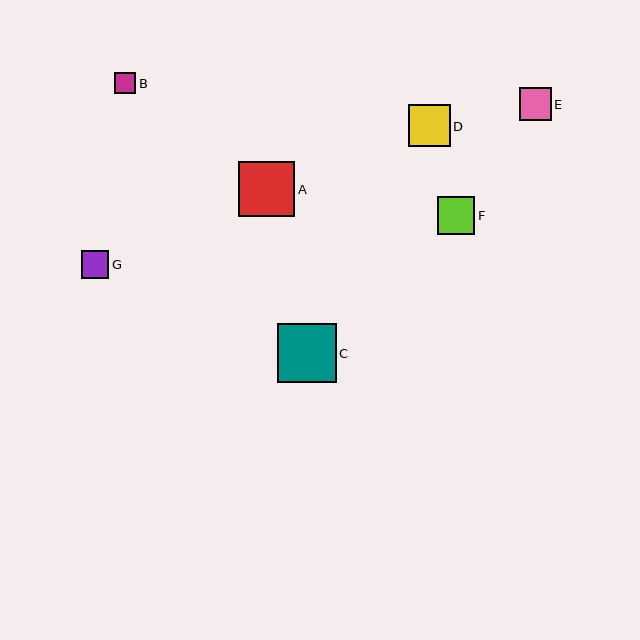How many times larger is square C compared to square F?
Square C is approximately 1.6 times the size of square F.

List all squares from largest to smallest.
From largest to smallest: C, A, D, F, E, G, B.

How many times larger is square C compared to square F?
Square C is approximately 1.6 times the size of square F.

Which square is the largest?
Square C is the largest with a size of approximately 59 pixels.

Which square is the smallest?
Square B is the smallest with a size of approximately 21 pixels.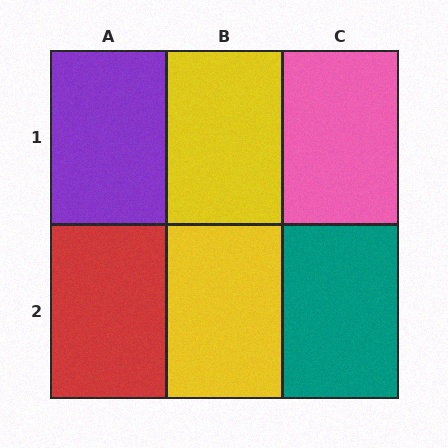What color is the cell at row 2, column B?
Yellow.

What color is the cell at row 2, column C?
Teal.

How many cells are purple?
1 cell is purple.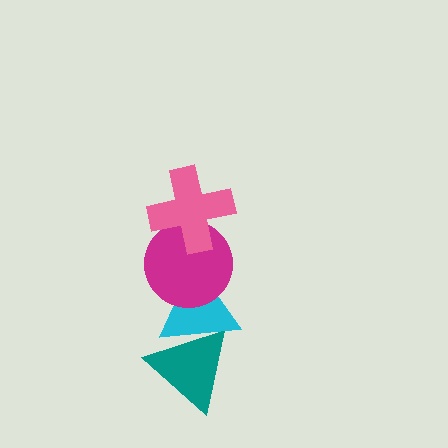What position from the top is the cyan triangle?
The cyan triangle is 3rd from the top.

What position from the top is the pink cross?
The pink cross is 1st from the top.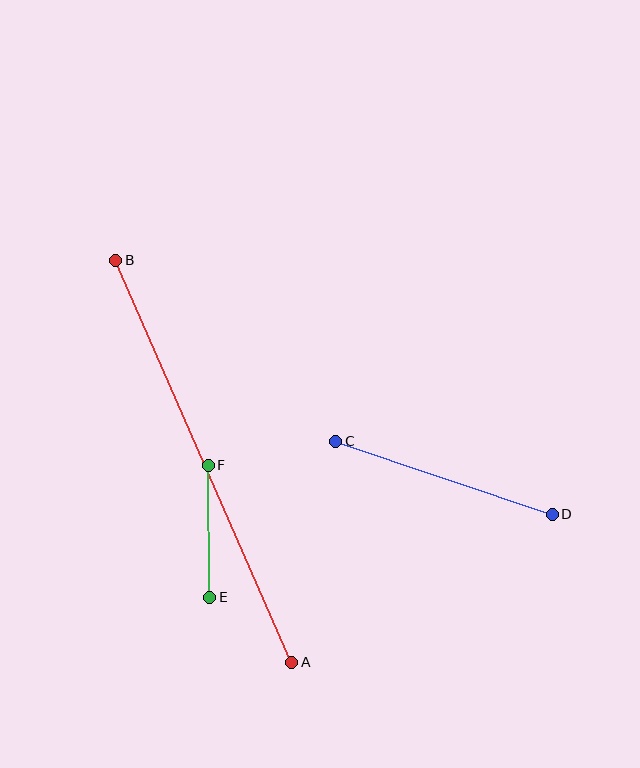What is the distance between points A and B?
The distance is approximately 439 pixels.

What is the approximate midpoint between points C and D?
The midpoint is at approximately (444, 478) pixels.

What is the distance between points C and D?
The distance is approximately 229 pixels.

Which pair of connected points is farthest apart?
Points A and B are farthest apart.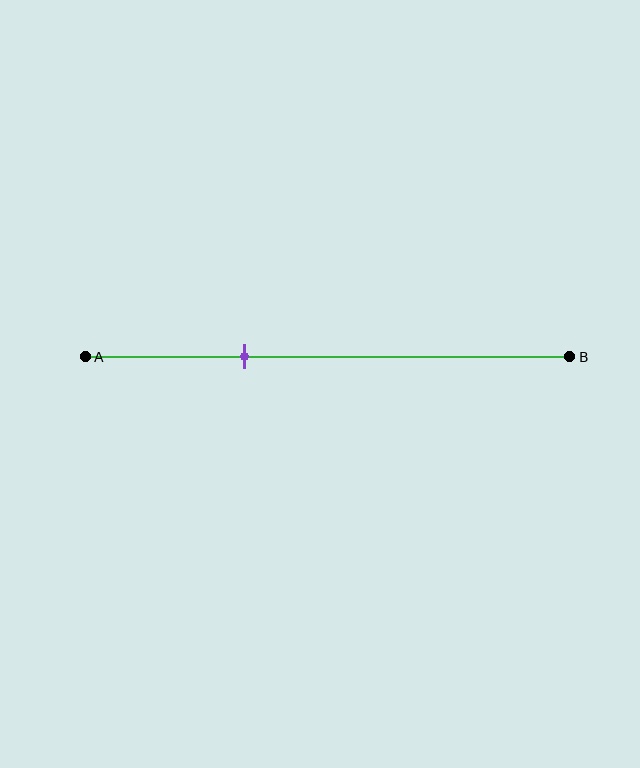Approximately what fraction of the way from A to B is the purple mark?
The purple mark is approximately 35% of the way from A to B.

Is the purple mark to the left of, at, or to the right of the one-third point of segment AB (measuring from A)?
The purple mark is approximately at the one-third point of segment AB.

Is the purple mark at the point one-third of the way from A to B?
Yes, the mark is approximately at the one-third point.